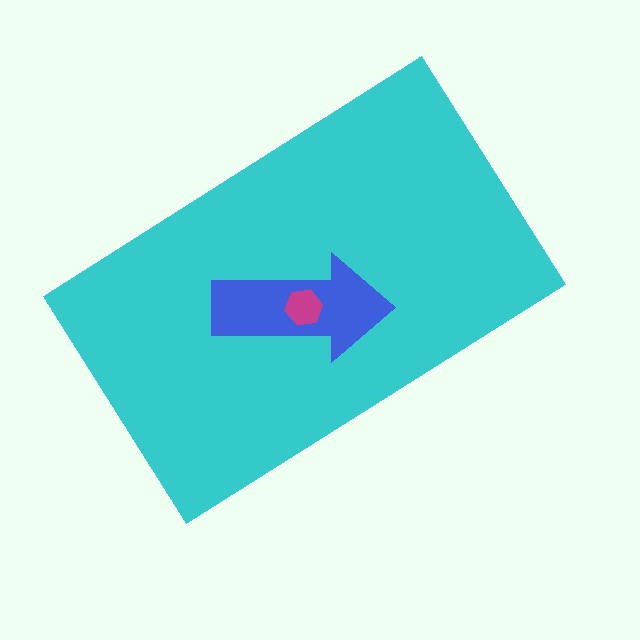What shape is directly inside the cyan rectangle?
The blue arrow.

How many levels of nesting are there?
3.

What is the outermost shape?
The cyan rectangle.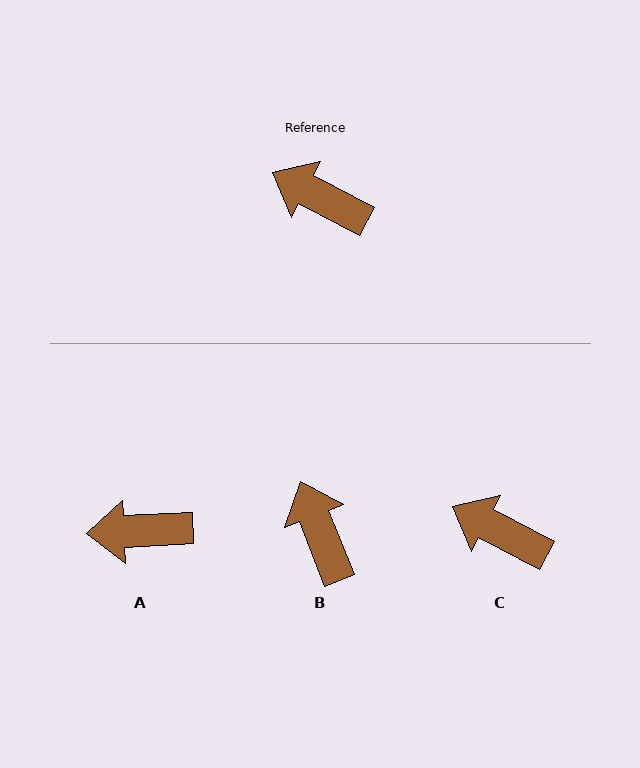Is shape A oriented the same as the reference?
No, it is off by about 31 degrees.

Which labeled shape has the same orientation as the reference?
C.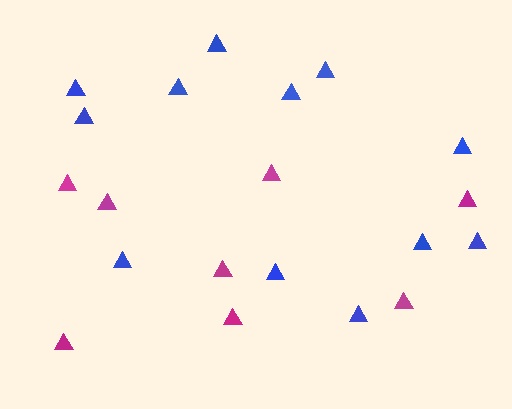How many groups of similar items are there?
There are 2 groups: one group of blue triangles (12) and one group of magenta triangles (8).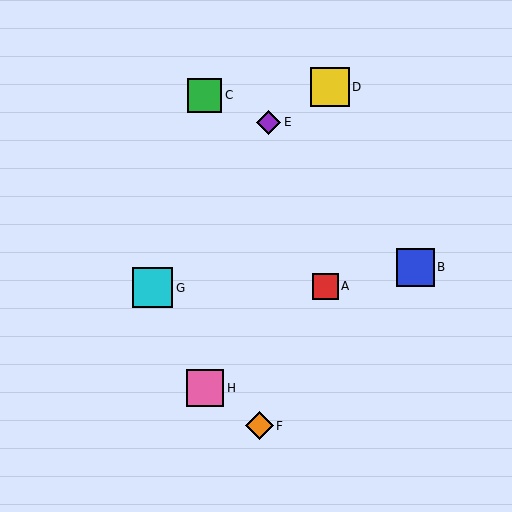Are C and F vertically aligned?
No, C is at x≈205 and F is at x≈260.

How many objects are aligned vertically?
2 objects (C, H) are aligned vertically.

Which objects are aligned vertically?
Objects C, H are aligned vertically.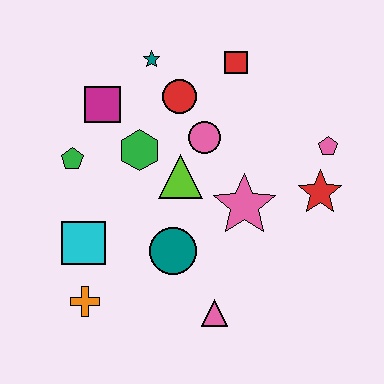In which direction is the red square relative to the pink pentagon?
The red square is to the left of the pink pentagon.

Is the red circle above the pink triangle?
Yes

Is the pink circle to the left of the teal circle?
No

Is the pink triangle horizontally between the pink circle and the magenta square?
No